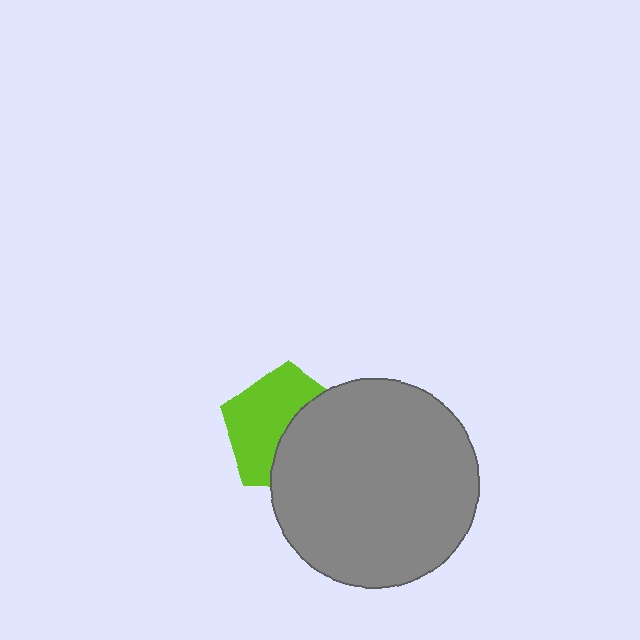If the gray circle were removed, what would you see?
You would see the complete lime pentagon.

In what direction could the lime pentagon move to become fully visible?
The lime pentagon could move left. That would shift it out from behind the gray circle entirely.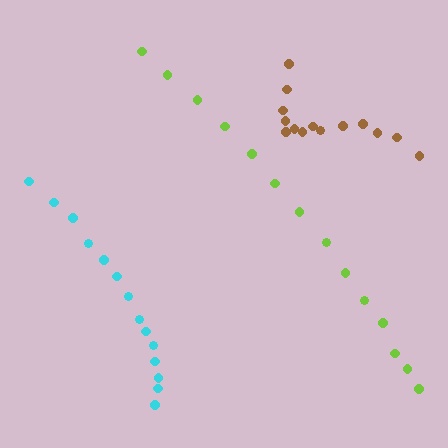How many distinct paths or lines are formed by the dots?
There are 3 distinct paths.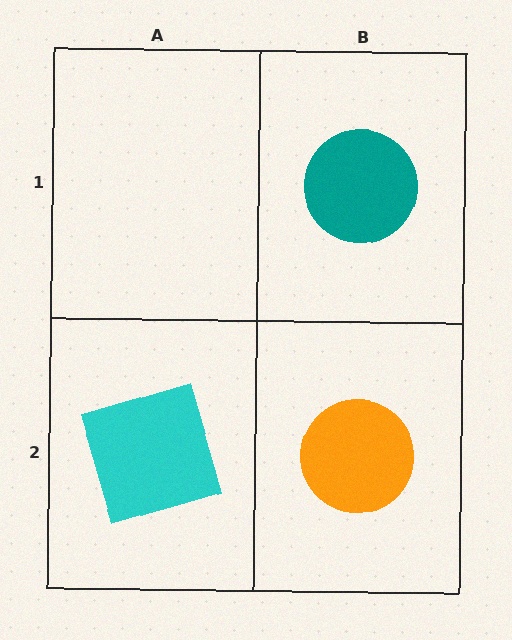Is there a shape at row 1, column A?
No, that cell is empty.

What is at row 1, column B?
A teal circle.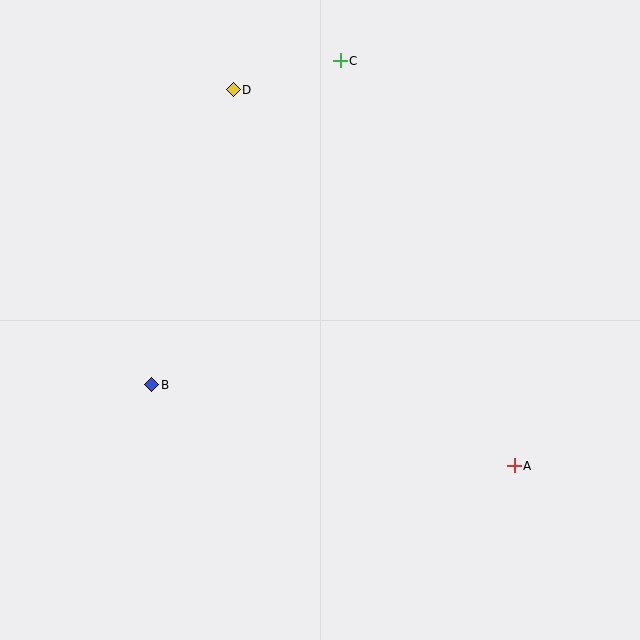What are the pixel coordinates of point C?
Point C is at (340, 61).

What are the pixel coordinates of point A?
Point A is at (514, 466).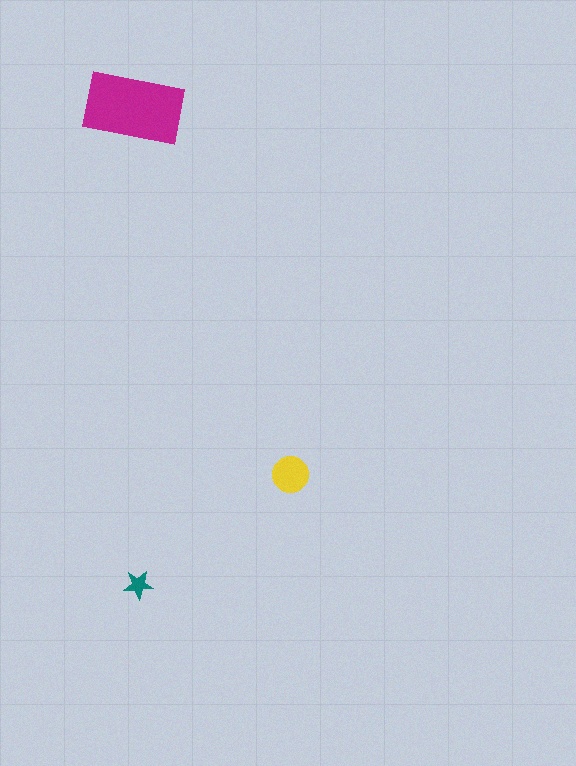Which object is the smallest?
The teal star.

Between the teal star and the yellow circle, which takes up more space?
The yellow circle.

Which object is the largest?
The magenta rectangle.